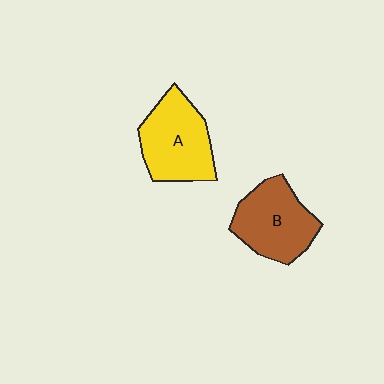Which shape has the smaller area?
Shape B (brown).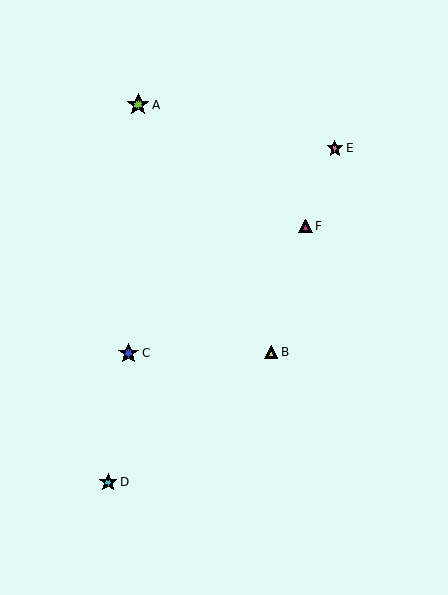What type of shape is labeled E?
Shape E is a pink star.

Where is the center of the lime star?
The center of the lime star is at (138, 105).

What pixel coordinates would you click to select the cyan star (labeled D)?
Click at (108, 482) to select the cyan star D.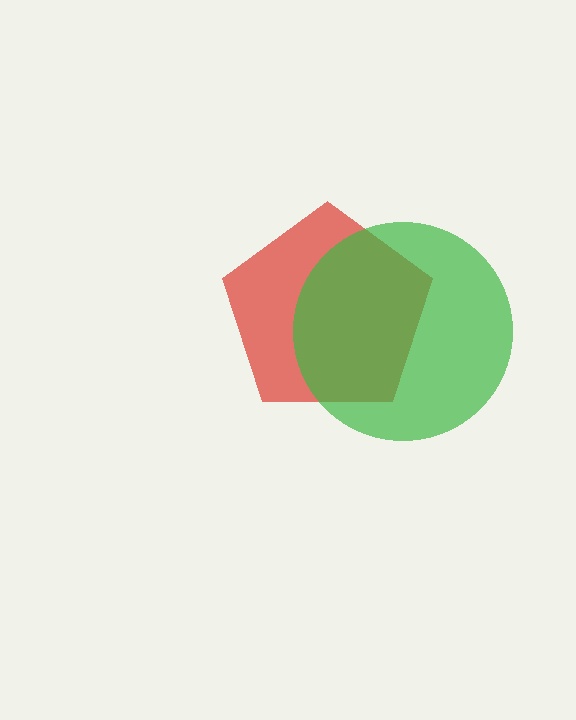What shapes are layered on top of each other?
The layered shapes are: a red pentagon, a green circle.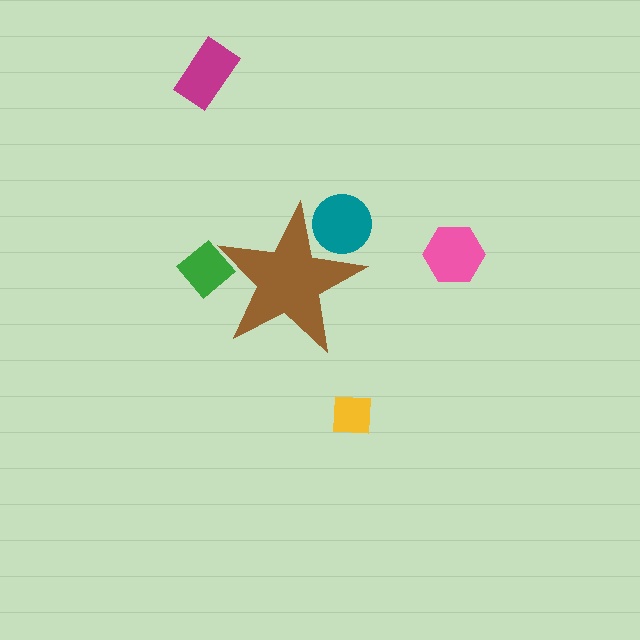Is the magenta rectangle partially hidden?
No, the magenta rectangle is fully visible.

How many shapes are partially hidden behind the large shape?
2 shapes are partially hidden.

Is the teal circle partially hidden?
Yes, the teal circle is partially hidden behind the brown star.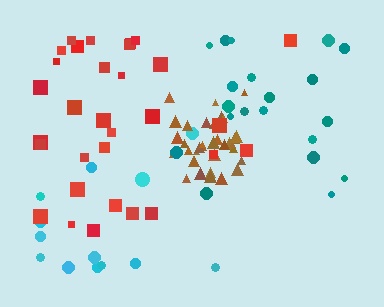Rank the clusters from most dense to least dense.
brown, red, teal, cyan.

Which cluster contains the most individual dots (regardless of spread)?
Brown (35).